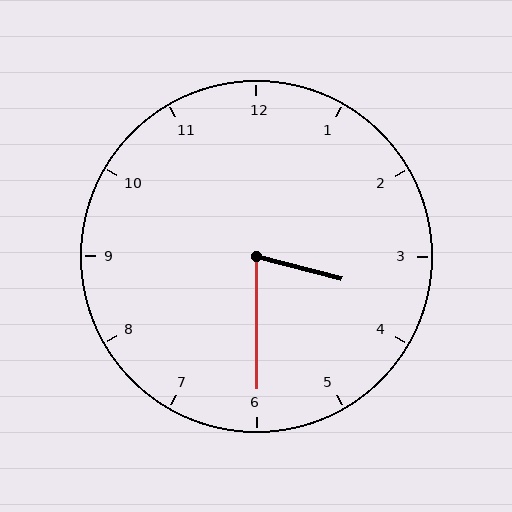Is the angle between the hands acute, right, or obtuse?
It is acute.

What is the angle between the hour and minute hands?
Approximately 75 degrees.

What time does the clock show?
3:30.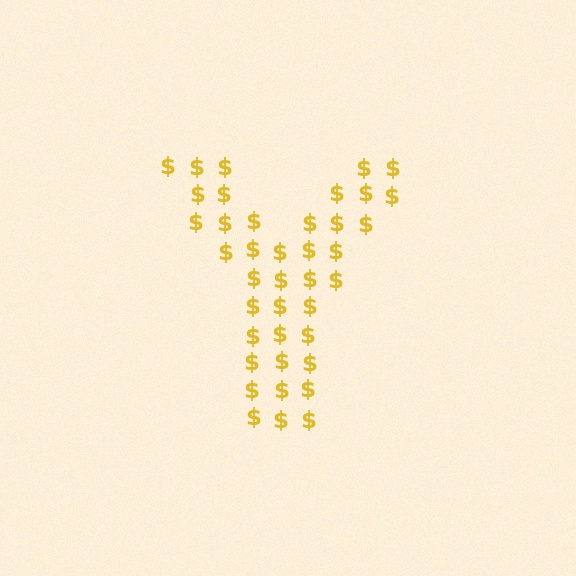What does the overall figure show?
The overall figure shows the letter Y.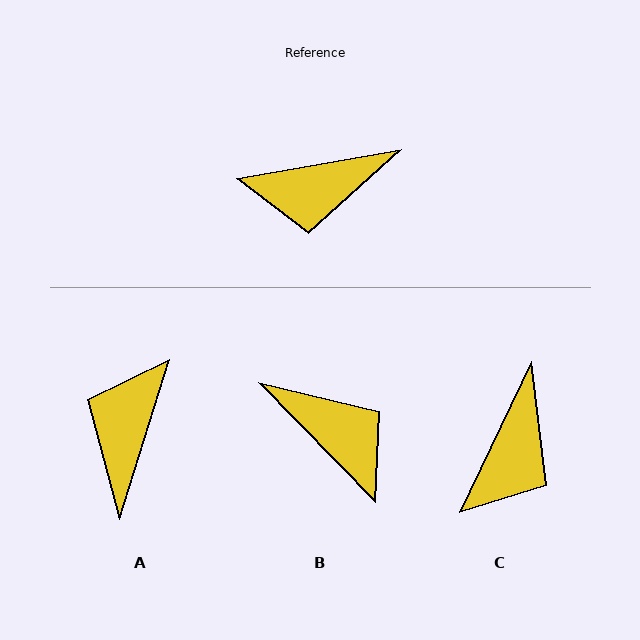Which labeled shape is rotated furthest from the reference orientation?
B, about 125 degrees away.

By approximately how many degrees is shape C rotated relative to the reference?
Approximately 55 degrees counter-clockwise.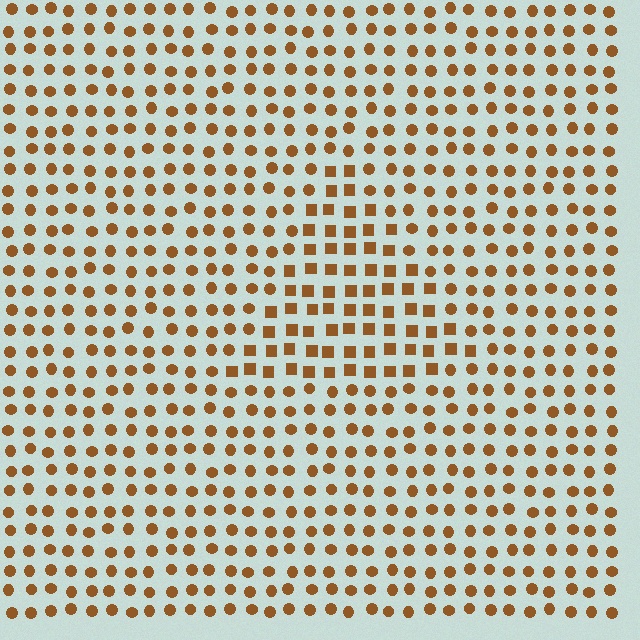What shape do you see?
I see a triangle.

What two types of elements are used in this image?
The image uses squares inside the triangle region and circles outside it.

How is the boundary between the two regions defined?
The boundary is defined by a change in element shape: squares inside vs. circles outside. All elements share the same color and spacing.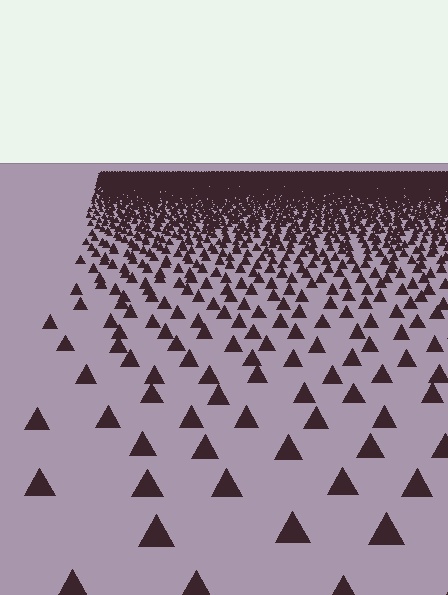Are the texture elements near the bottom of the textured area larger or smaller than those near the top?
Larger. Near the bottom, elements are closer to the viewer and appear at a bigger on-screen size.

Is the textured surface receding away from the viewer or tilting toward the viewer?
The surface is receding away from the viewer. Texture elements get smaller and denser toward the top.